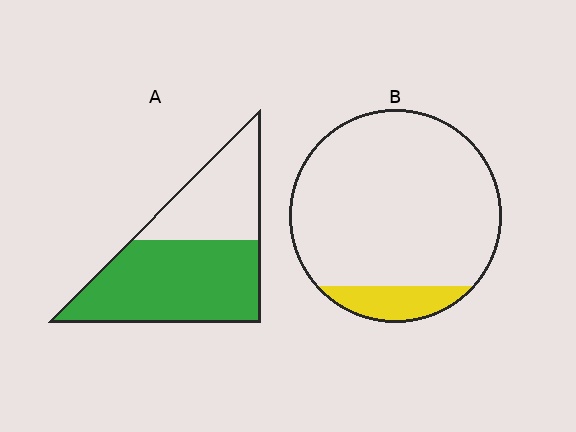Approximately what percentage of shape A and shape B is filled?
A is approximately 60% and B is approximately 10%.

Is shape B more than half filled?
No.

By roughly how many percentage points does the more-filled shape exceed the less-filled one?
By roughly 50 percentage points (A over B).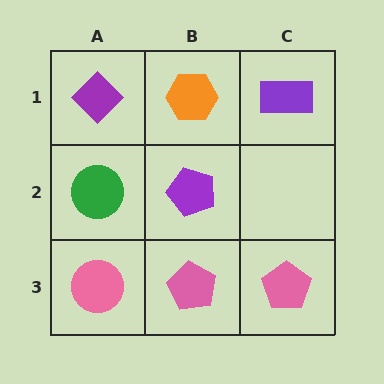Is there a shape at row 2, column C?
No, that cell is empty.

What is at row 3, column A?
A pink circle.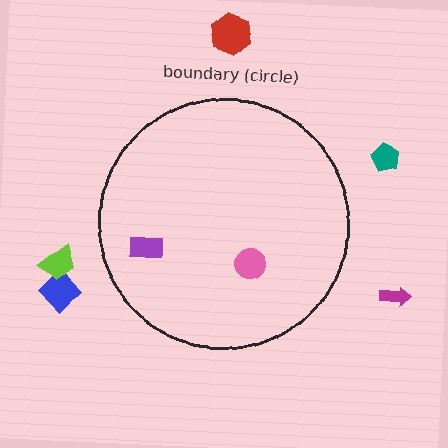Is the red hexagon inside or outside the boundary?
Outside.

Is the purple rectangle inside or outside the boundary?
Inside.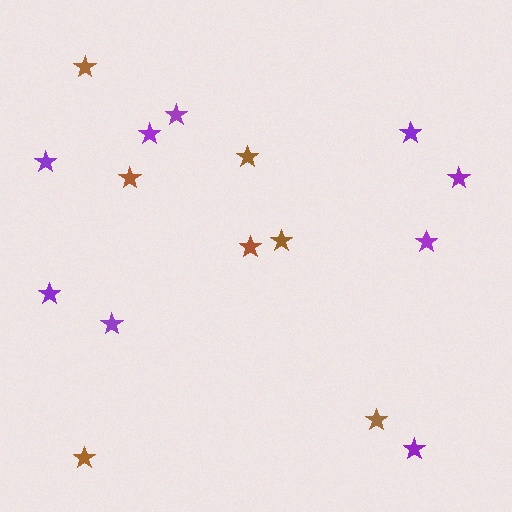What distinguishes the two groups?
There are 2 groups: one group of purple stars (9) and one group of brown stars (7).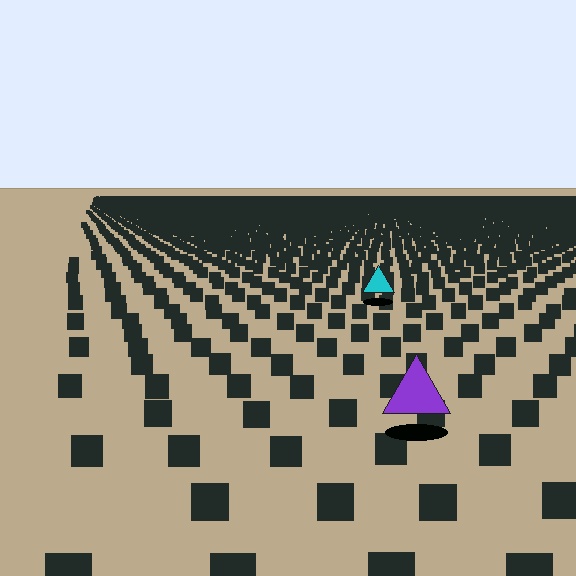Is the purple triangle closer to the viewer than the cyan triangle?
Yes. The purple triangle is closer — you can tell from the texture gradient: the ground texture is coarser near it.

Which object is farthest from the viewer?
The cyan triangle is farthest from the viewer. It appears smaller and the ground texture around it is denser.